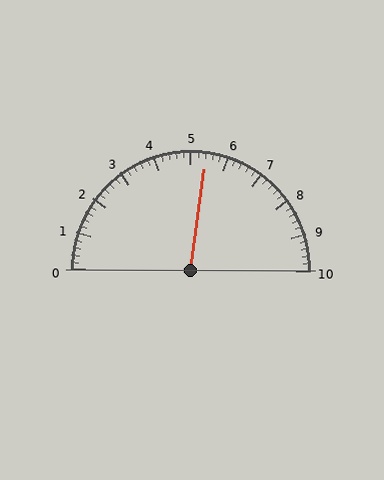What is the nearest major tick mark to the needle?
The nearest major tick mark is 5.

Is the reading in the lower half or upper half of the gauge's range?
The reading is in the upper half of the range (0 to 10).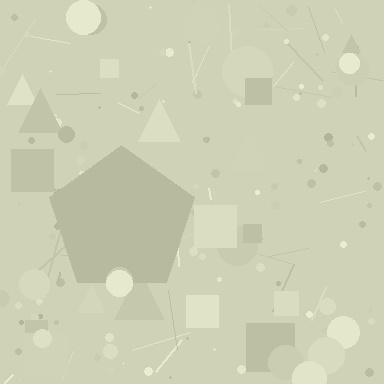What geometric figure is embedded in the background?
A pentagon is embedded in the background.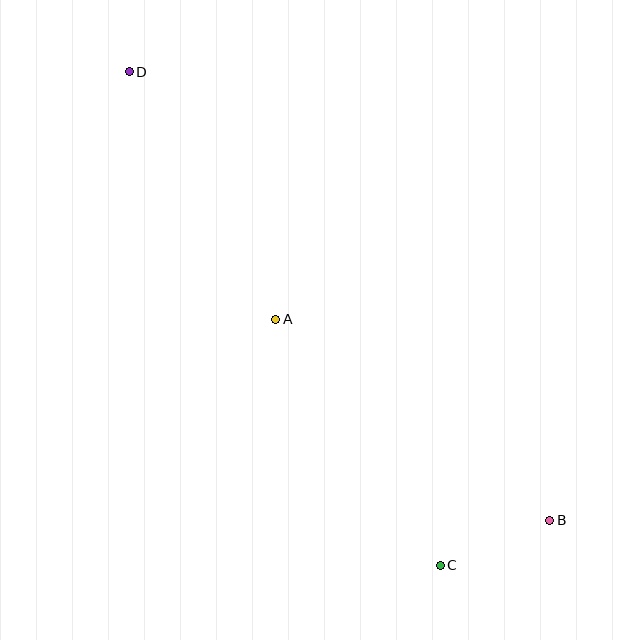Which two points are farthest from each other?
Points B and D are farthest from each other.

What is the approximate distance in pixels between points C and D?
The distance between C and D is approximately 584 pixels.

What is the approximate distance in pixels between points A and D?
The distance between A and D is approximately 288 pixels.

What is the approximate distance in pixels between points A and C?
The distance between A and C is approximately 296 pixels.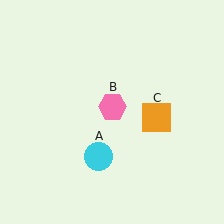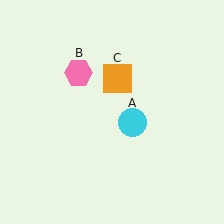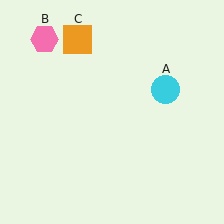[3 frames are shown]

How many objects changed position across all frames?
3 objects changed position: cyan circle (object A), pink hexagon (object B), orange square (object C).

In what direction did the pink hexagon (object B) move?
The pink hexagon (object B) moved up and to the left.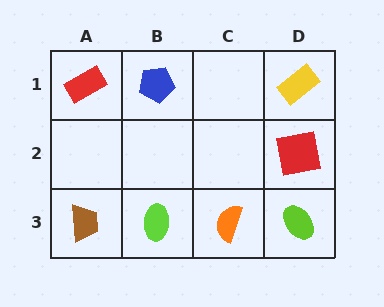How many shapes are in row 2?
1 shape.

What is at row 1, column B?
A blue pentagon.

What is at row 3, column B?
A lime ellipse.